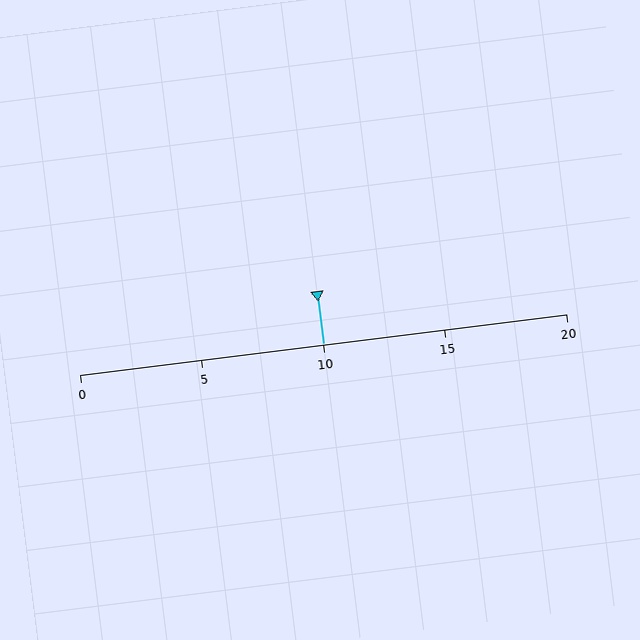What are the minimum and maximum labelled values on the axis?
The axis runs from 0 to 20.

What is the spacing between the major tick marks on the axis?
The major ticks are spaced 5 apart.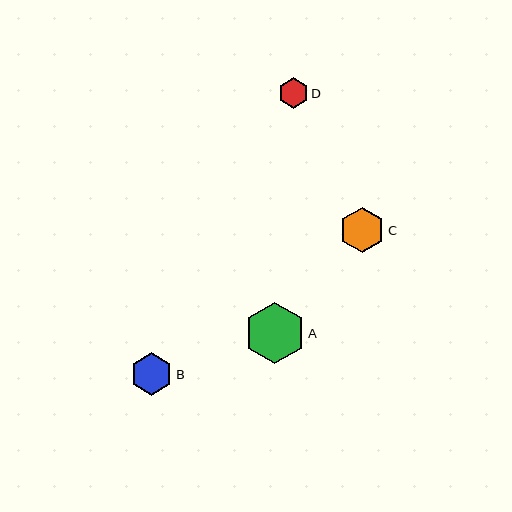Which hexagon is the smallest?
Hexagon D is the smallest with a size of approximately 30 pixels.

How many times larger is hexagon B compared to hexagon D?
Hexagon B is approximately 1.4 times the size of hexagon D.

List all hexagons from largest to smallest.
From largest to smallest: A, C, B, D.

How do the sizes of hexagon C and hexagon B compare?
Hexagon C and hexagon B are approximately the same size.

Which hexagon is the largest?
Hexagon A is the largest with a size of approximately 61 pixels.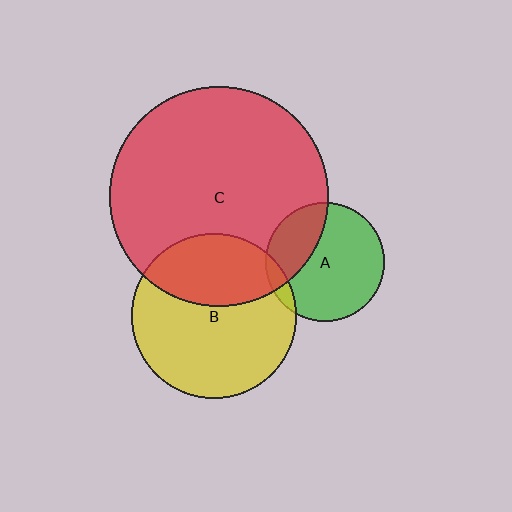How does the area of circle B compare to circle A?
Approximately 1.9 times.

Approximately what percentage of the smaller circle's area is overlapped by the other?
Approximately 5%.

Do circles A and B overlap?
Yes.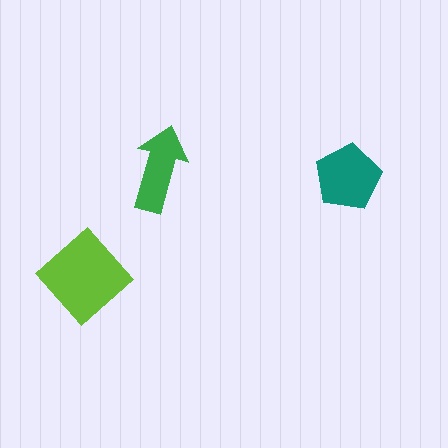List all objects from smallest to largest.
The green arrow, the teal pentagon, the lime diamond.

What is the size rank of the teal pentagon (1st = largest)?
2nd.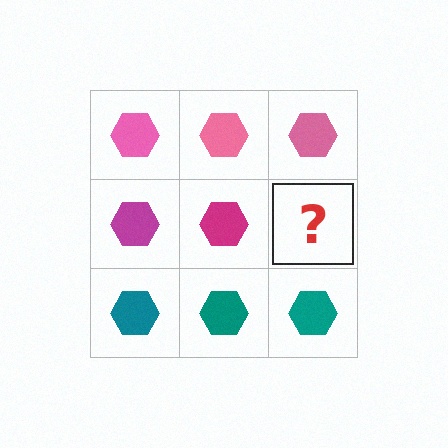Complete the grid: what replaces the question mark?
The question mark should be replaced with a magenta hexagon.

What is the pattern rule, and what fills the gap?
The rule is that each row has a consistent color. The gap should be filled with a magenta hexagon.